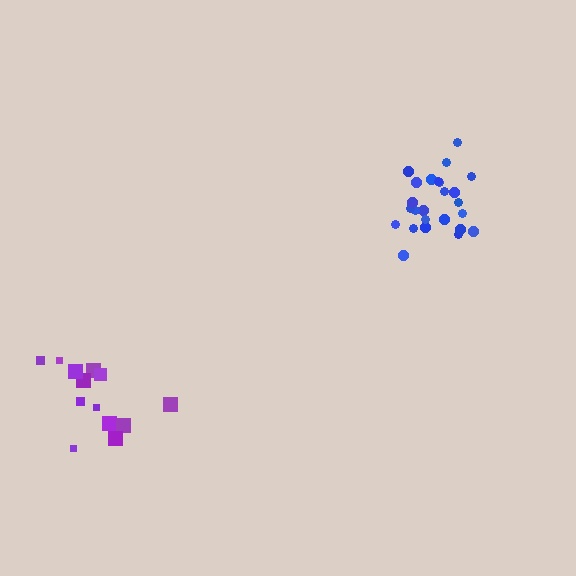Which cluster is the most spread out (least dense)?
Purple.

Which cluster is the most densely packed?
Blue.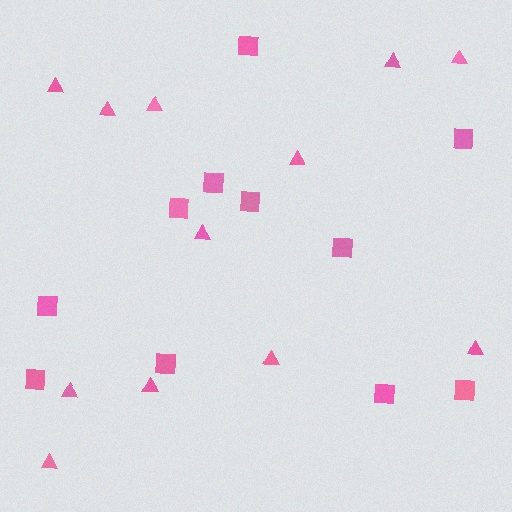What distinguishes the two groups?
There are 2 groups: one group of squares (11) and one group of triangles (12).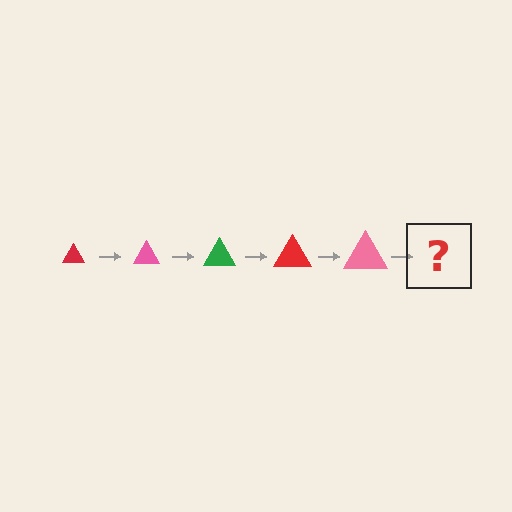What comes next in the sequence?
The next element should be a green triangle, larger than the previous one.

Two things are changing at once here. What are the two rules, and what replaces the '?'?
The two rules are that the triangle grows larger each step and the color cycles through red, pink, and green. The '?' should be a green triangle, larger than the previous one.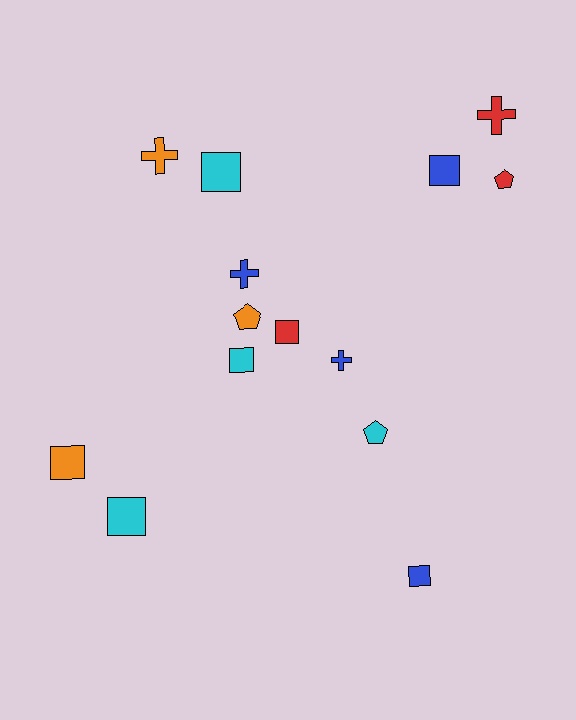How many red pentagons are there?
There is 1 red pentagon.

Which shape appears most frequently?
Square, with 7 objects.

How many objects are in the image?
There are 14 objects.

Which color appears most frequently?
Blue, with 4 objects.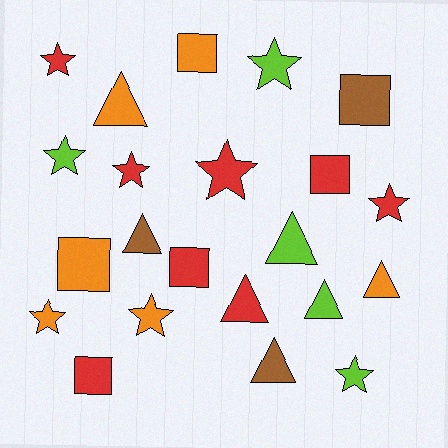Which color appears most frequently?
Red, with 8 objects.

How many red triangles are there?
There is 1 red triangle.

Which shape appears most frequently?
Star, with 9 objects.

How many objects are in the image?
There are 22 objects.